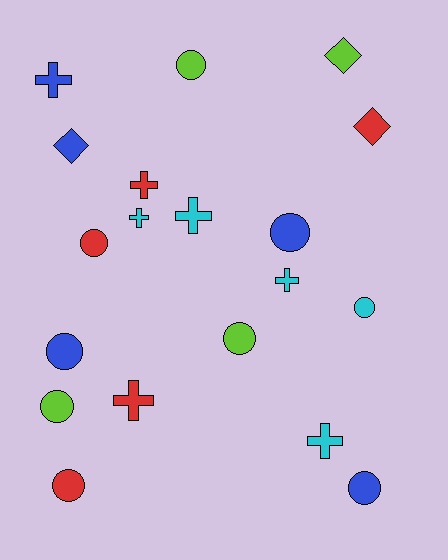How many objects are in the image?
There are 19 objects.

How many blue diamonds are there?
There is 1 blue diamond.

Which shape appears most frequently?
Circle, with 9 objects.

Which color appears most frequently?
Blue, with 5 objects.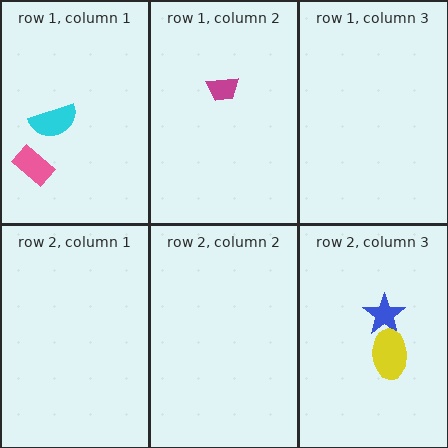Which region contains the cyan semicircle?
The row 1, column 1 region.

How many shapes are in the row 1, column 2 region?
1.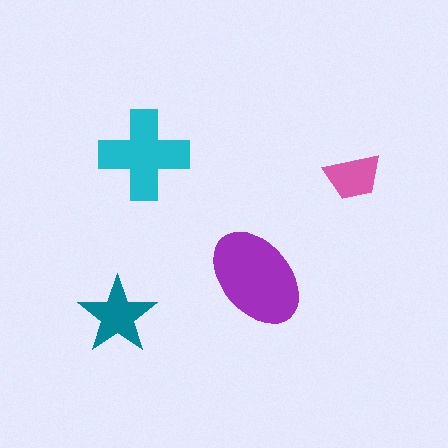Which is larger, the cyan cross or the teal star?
The cyan cross.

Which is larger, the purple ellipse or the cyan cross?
The purple ellipse.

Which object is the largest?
The purple ellipse.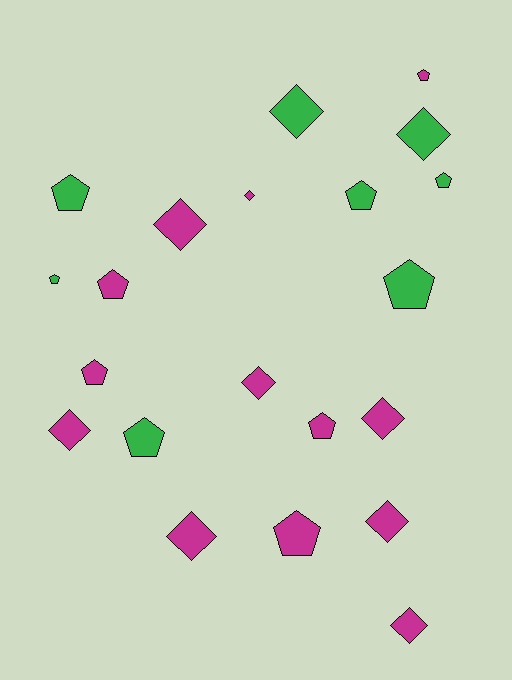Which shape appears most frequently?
Pentagon, with 11 objects.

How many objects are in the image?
There are 21 objects.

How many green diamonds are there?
There are 2 green diamonds.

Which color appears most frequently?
Magenta, with 13 objects.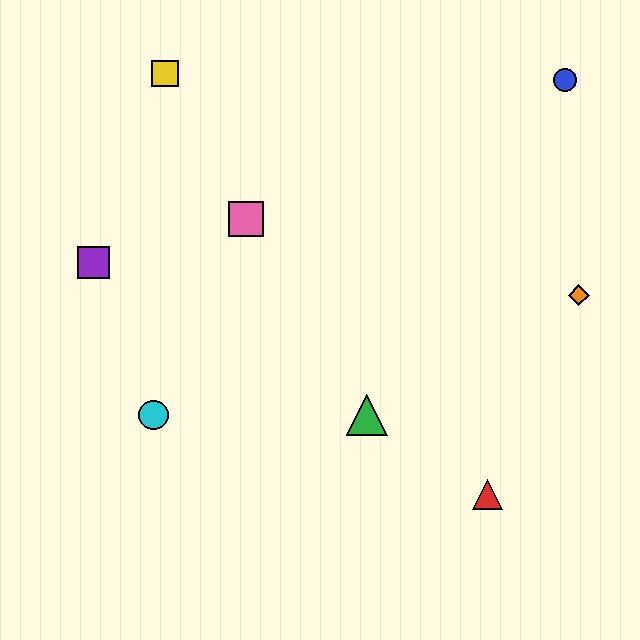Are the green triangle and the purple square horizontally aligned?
No, the green triangle is at y≈415 and the purple square is at y≈263.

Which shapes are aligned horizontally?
The green triangle, the cyan circle are aligned horizontally.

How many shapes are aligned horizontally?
2 shapes (the green triangle, the cyan circle) are aligned horizontally.